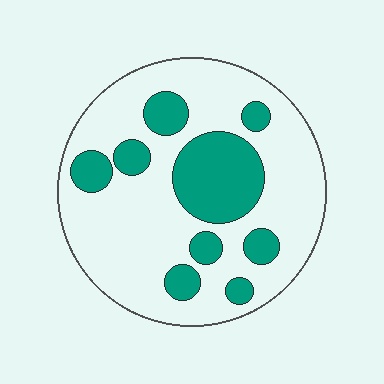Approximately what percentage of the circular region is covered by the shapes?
Approximately 25%.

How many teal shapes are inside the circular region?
9.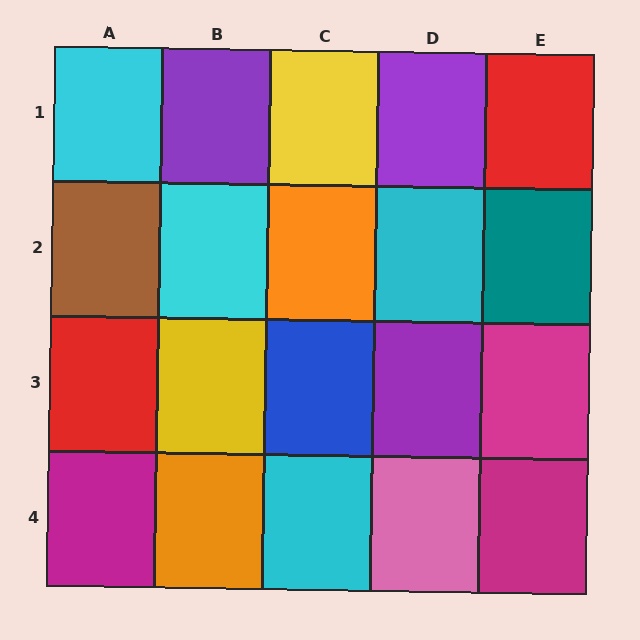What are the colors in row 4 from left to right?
Magenta, orange, cyan, pink, magenta.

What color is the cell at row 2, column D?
Cyan.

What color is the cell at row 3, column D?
Purple.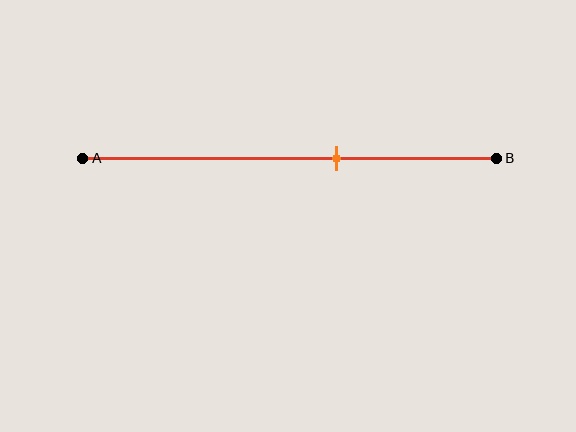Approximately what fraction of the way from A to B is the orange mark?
The orange mark is approximately 60% of the way from A to B.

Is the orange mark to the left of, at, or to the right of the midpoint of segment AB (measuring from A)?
The orange mark is to the right of the midpoint of segment AB.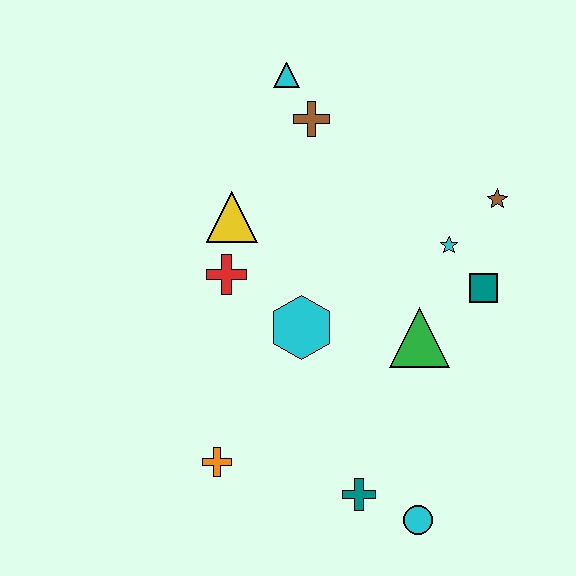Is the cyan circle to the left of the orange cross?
No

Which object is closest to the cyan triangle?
The brown cross is closest to the cyan triangle.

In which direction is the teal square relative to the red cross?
The teal square is to the right of the red cross.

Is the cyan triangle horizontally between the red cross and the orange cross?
No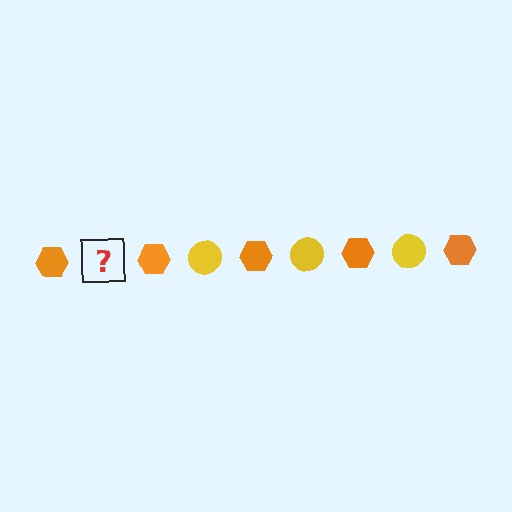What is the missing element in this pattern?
The missing element is a yellow circle.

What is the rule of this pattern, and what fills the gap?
The rule is that the pattern alternates between orange hexagon and yellow circle. The gap should be filled with a yellow circle.